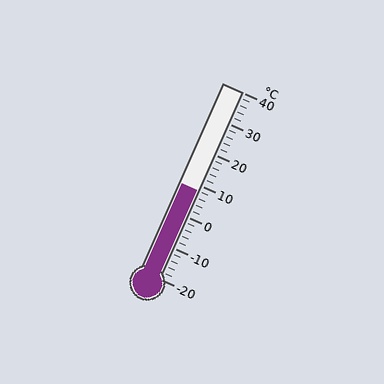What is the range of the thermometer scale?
The thermometer scale ranges from -20°C to 40°C.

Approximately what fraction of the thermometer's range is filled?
The thermometer is filled to approximately 45% of its range.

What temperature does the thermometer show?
The thermometer shows approximately 8°C.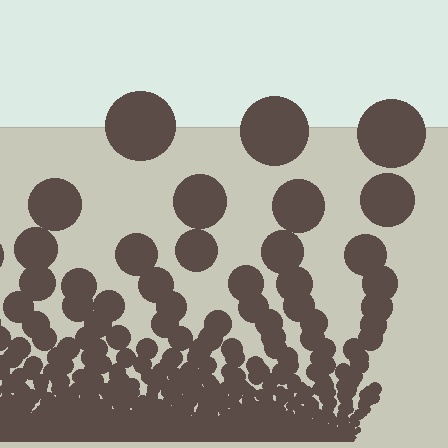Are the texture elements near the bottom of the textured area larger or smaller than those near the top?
Smaller. The gradient is inverted — elements near the bottom are smaller and denser.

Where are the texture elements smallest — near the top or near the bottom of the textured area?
Near the bottom.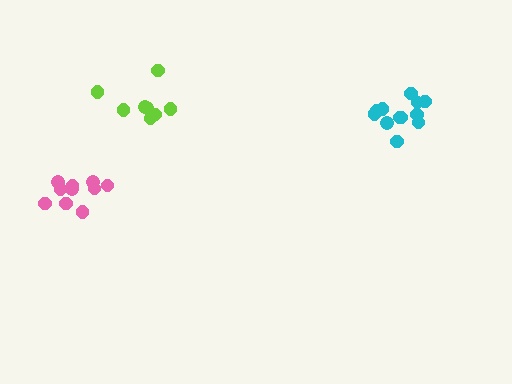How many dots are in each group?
Group 1: 10 dots, Group 2: 8 dots, Group 3: 12 dots (30 total).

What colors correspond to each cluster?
The clusters are colored: pink, lime, cyan.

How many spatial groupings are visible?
There are 3 spatial groupings.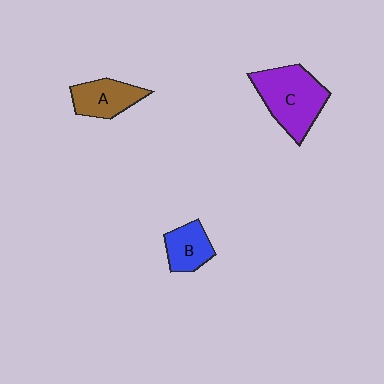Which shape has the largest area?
Shape C (purple).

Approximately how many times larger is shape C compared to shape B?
Approximately 2.0 times.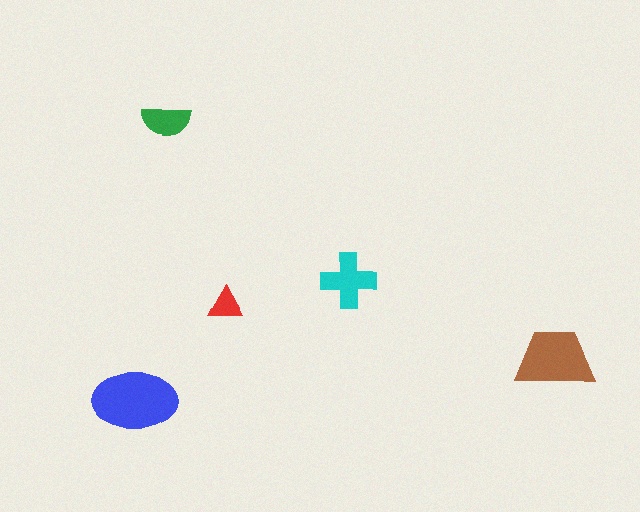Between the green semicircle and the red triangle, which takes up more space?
The green semicircle.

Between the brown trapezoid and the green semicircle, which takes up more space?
The brown trapezoid.